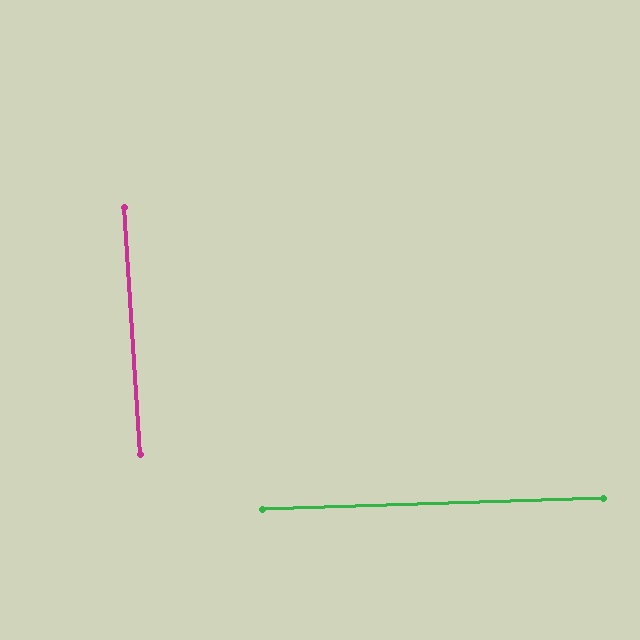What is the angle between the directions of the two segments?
Approximately 88 degrees.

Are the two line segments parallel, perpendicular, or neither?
Perpendicular — they meet at approximately 88°.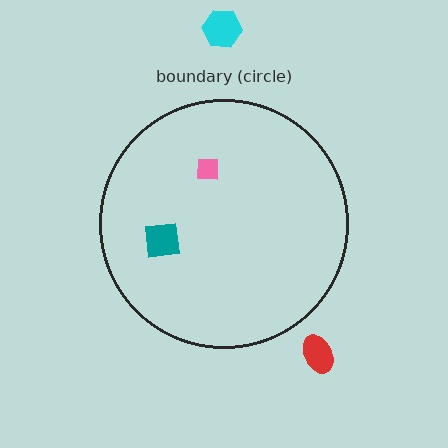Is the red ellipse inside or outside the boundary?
Outside.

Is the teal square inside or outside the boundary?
Inside.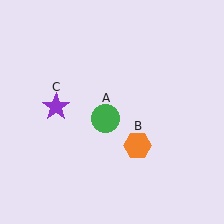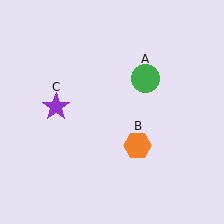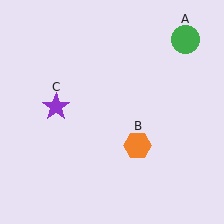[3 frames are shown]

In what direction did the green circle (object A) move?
The green circle (object A) moved up and to the right.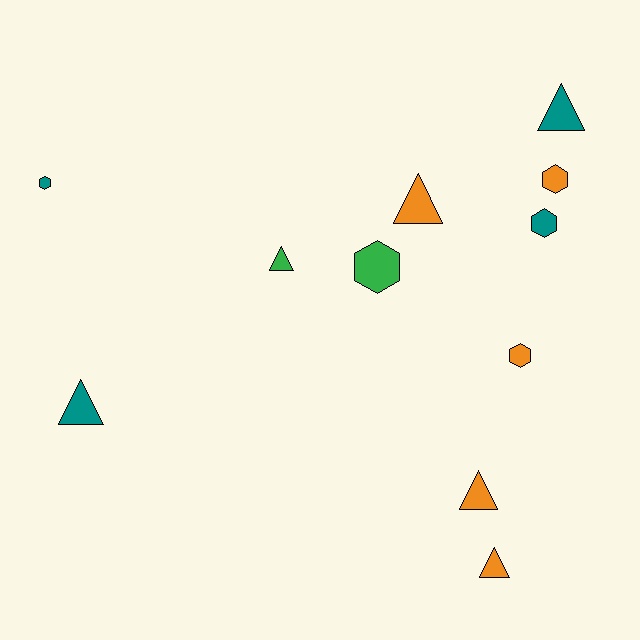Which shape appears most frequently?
Triangle, with 6 objects.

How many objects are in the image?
There are 11 objects.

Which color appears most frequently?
Orange, with 5 objects.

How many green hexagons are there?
There is 1 green hexagon.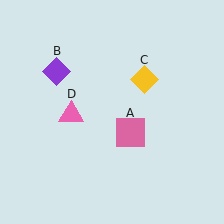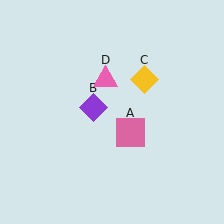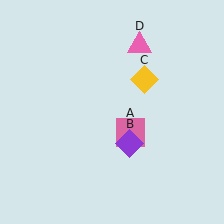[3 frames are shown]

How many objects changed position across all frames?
2 objects changed position: purple diamond (object B), pink triangle (object D).